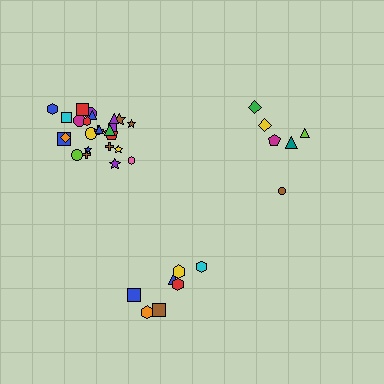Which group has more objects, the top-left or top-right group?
The top-left group.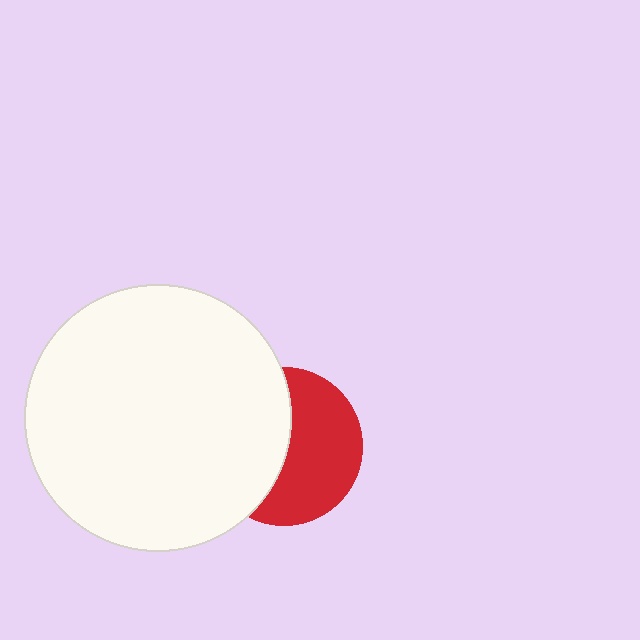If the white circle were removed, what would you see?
You would see the complete red circle.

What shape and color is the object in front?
The object in front is a white circle.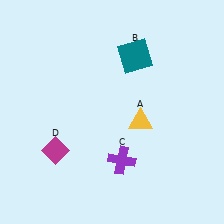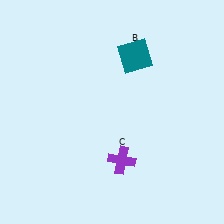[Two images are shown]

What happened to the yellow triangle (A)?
The yellow triangle (A) was removed in Image 2. It was in the bottom-right area of Image 1.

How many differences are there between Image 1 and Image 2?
There are 2 differences between the two images.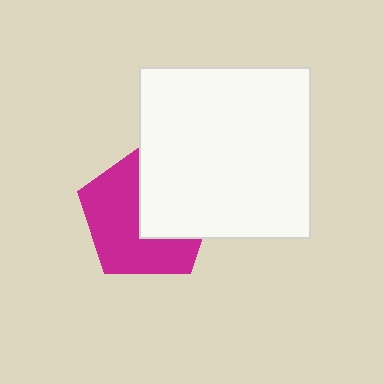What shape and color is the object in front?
The object in front is a white square.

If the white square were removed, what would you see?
You would see the complete magenta pentagon.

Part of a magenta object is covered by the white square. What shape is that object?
It is a pentagon.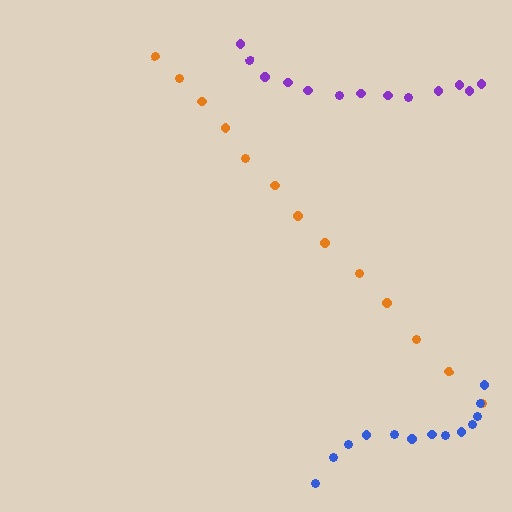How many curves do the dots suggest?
There are 3 distinct paths.